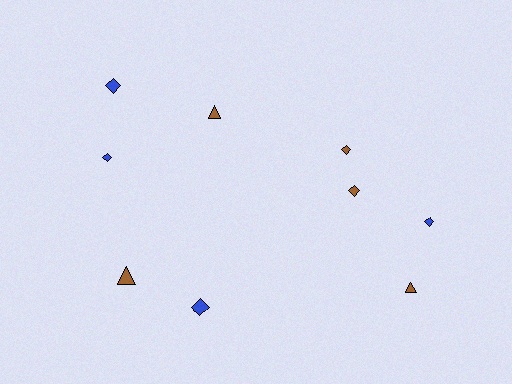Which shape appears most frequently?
Diamond, with 6 objects.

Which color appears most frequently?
Brown, with 5 objects.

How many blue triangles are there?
There are no blue triangles.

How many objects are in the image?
There are 9 objects.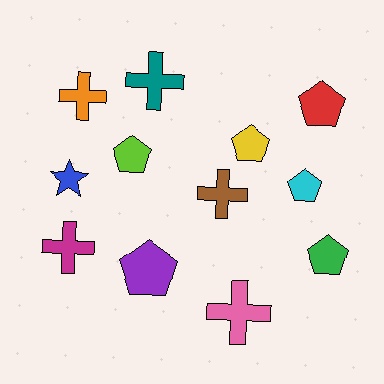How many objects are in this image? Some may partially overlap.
There are 12 objects.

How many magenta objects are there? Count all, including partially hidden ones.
There is 1 magenta object.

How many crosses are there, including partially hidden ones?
There are 5 crosses.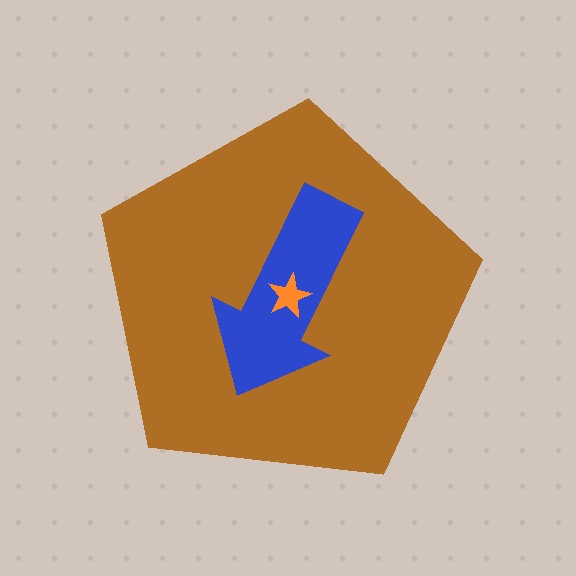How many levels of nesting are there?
3.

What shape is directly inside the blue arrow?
The orange star.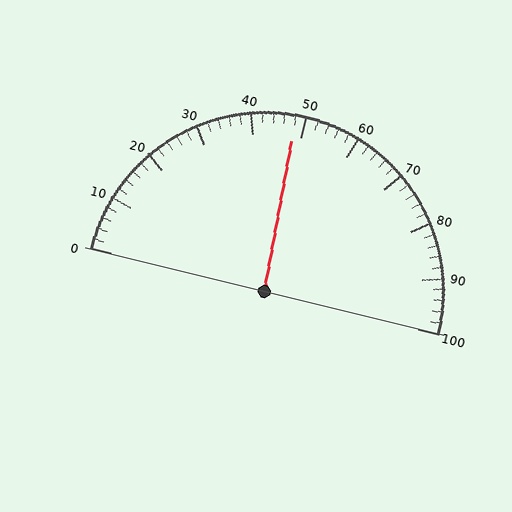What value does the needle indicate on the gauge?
The needle indicates approximately 48.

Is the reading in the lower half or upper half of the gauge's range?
The reading is in the lower half of the range (0 to 100).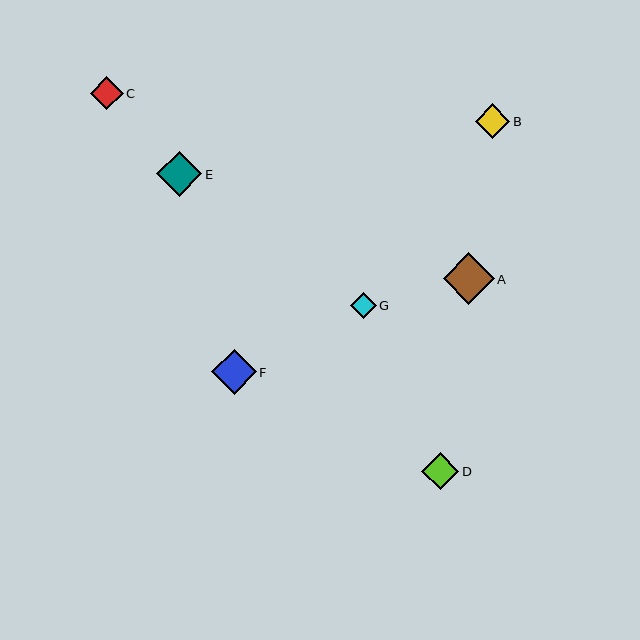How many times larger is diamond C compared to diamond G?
Diamond C is approximately 1.3 times the size of diamond G.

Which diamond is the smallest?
Diamond G is the smallest with a size of approximately 25 pixels.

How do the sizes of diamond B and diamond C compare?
Diamond B and diamond C are approximately the same size.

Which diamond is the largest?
Diamond A is the largest with a size of approximately 51 pixels.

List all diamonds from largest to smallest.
From largest to smallest: A, E, F, D, B, C, G.